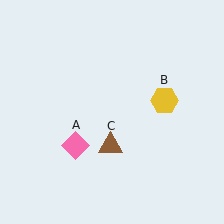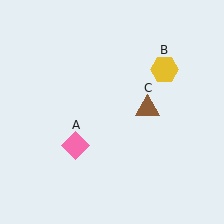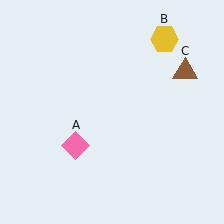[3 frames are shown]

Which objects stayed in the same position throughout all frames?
Pink diamond (object A) remained stationary.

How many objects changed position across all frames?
2 objects changed position: yellow hexagon (object B), brown triangle (object C).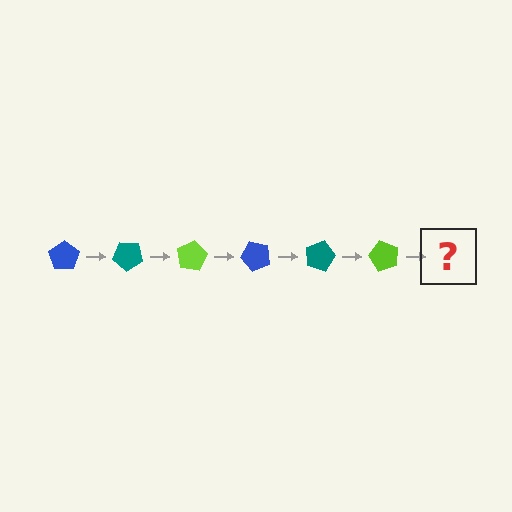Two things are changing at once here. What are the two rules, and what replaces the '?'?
The two rules are that it rotates 40 degrees each step and the color cycles through blue, teal, and lime. The '?' should be a blue pentagon, rotated 240 degrees from the start.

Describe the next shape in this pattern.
It should be a blue pentagon, rotated 240 degrees from the start.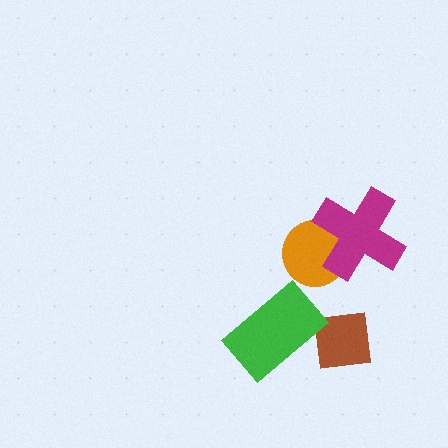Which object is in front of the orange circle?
The magenta cross is in front of the orange circle.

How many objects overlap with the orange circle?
1 object overlaps with the orange circle.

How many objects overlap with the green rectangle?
1 object overlaps with the green rectangle.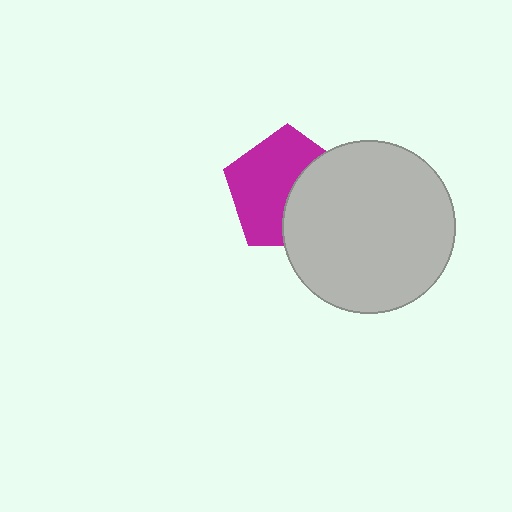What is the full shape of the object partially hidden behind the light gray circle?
The partially hidden object is a magenta pentagon.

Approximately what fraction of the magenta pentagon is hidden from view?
Roughly 41% of the magenta pentagon is hidden behind the light gray circle.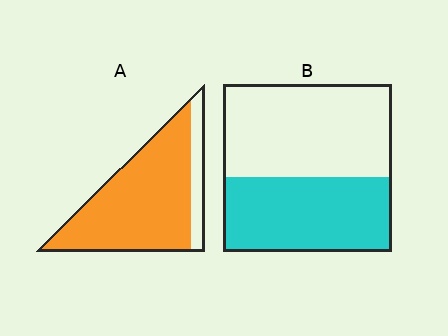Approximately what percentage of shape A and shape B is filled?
A is approximately 85% and B is approximately 45%.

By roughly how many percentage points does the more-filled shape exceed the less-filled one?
By roughly 40 percentage points (A over B).